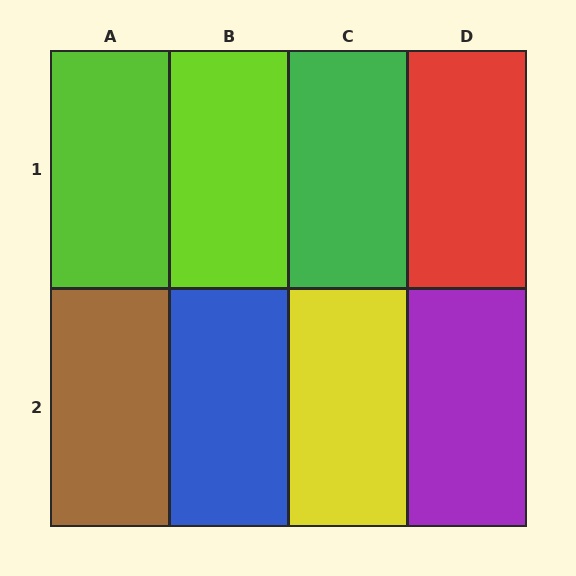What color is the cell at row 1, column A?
Lime.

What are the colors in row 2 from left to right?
Brown, blue, yellow, purple.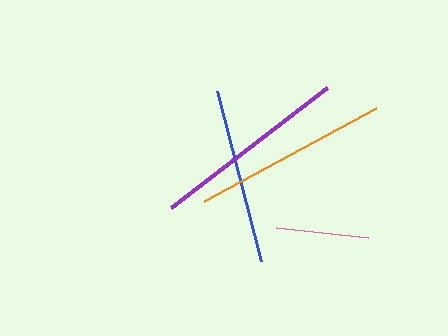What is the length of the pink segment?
The pink segment is approximately 93 pixels long.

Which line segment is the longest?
The purple line is the longest at approximately 197 pixels.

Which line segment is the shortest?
The pink line is the shortest at approximately 93 pixels.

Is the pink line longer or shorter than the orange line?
The orange line is longer than the pink line.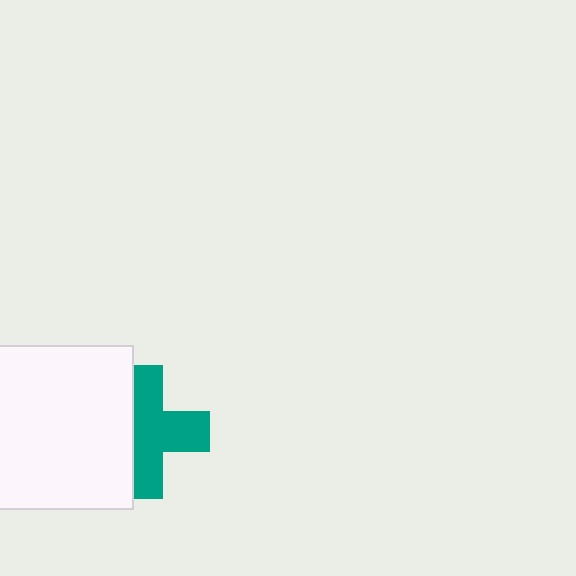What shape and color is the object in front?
The object in front is a white square.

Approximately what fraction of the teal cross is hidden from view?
Roughly 37% of the teal cross is hidden behind the white square.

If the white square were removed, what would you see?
You would see the complete teal cross.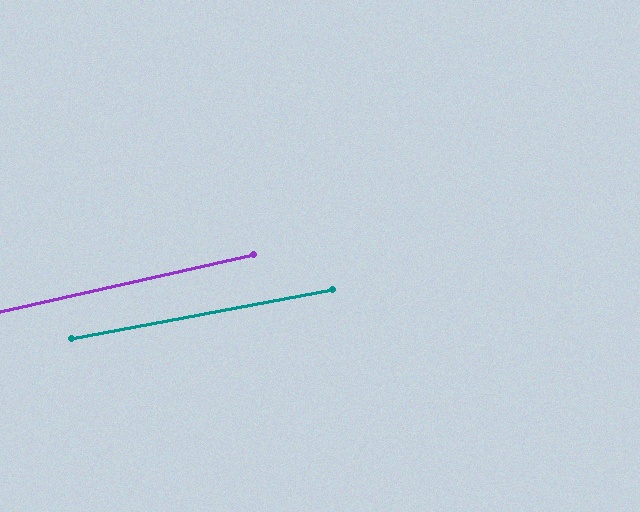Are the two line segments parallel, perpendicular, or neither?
Parallel — their directions differ by only 2.0°.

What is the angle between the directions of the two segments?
Approximately 2 degrees.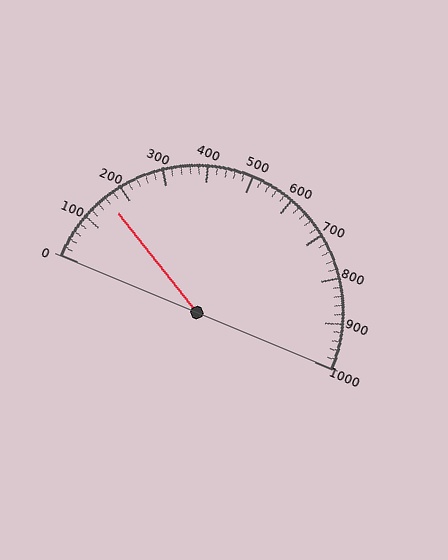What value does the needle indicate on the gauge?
The needle indicates approximately 160.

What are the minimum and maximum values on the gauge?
The gauge ranges from 0 to 1000.